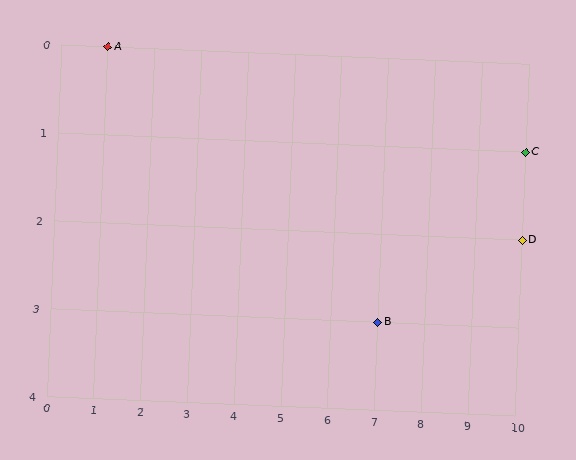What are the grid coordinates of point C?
Point C is at grid coordinates (10, 1).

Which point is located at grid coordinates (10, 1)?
Point C is at (10, 1).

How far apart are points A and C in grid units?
Points A and C are 9 columns and 1 row apart (about 9.1 grid units diagonally).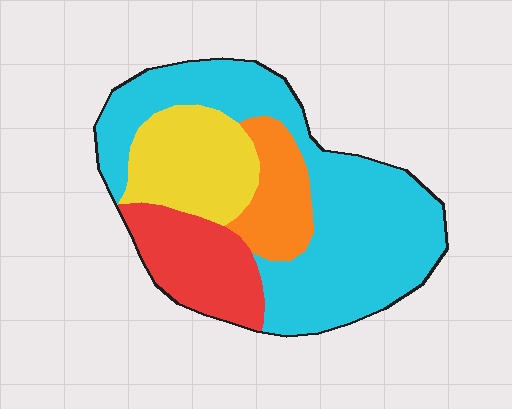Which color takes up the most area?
Cyan, at roughly 50%.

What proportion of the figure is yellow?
Yellow covers roughly 20% of the figure.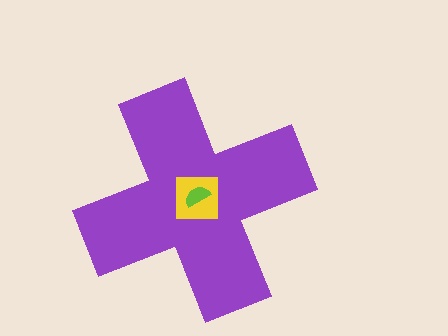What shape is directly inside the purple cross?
The yellow square.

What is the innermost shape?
The lime semicircle.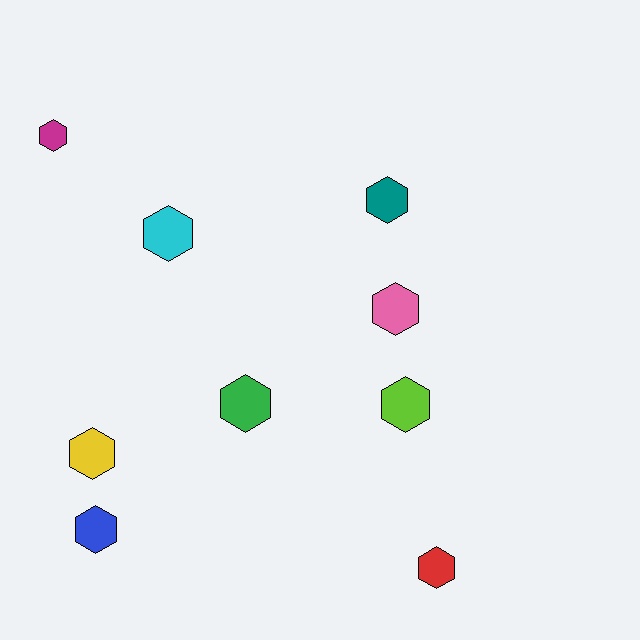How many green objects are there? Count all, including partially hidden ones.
There is 1 green object.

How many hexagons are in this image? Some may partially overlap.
There are 9 hexagons.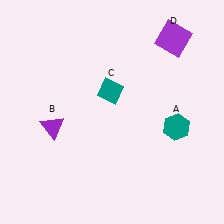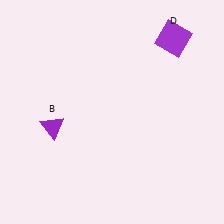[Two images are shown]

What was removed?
The teal diamond (C), the teal hexagon (A) were removed in Image 2.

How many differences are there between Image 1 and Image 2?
There are 2 differences between the two images.